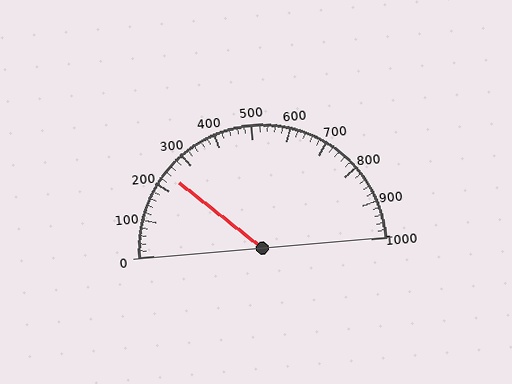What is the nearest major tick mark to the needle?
The nearest major tick mark is 200.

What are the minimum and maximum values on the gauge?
The gauge ranges from 0 to 1000.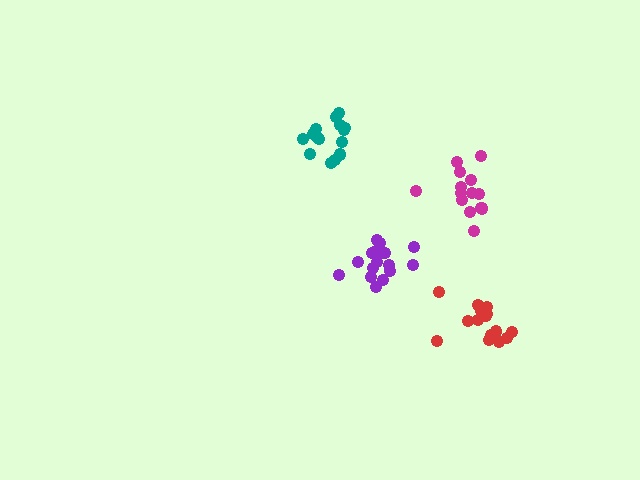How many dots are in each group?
Group 1: 16 dots, Group 2: 14 dots, Group 3: 17 dots, Group 4: 17 dots (64 total).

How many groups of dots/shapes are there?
There are 4 groups.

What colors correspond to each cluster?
The clusters are colored: red, magenta, teal, purple.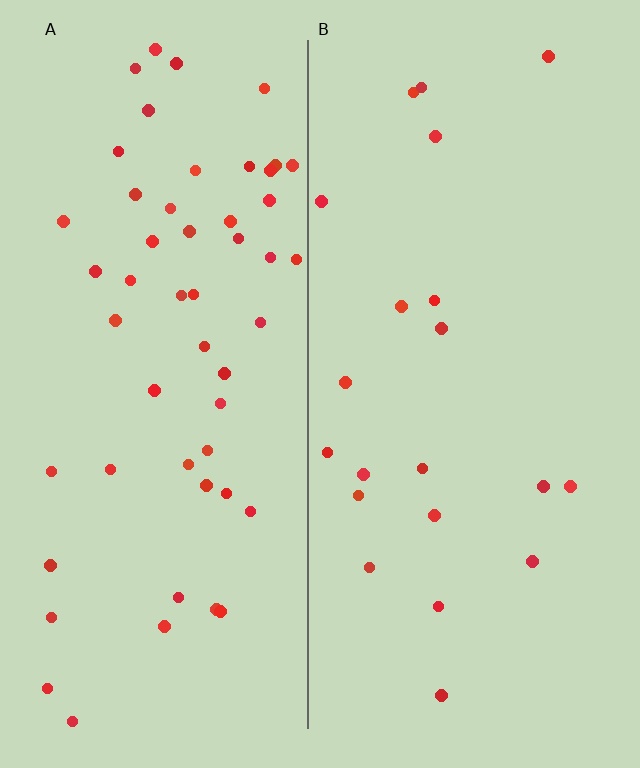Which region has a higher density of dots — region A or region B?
A (the left).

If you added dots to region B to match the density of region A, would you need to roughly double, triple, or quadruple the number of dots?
Approximately triple.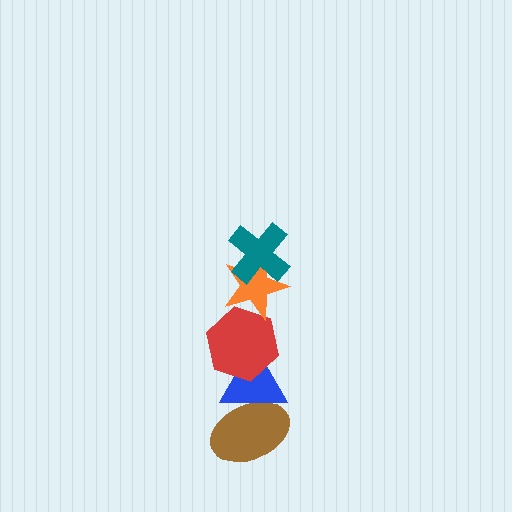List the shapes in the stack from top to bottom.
From top to bottom: the teal cross, the orange star, the red hexagon, the blue triangle, the brown ellipse.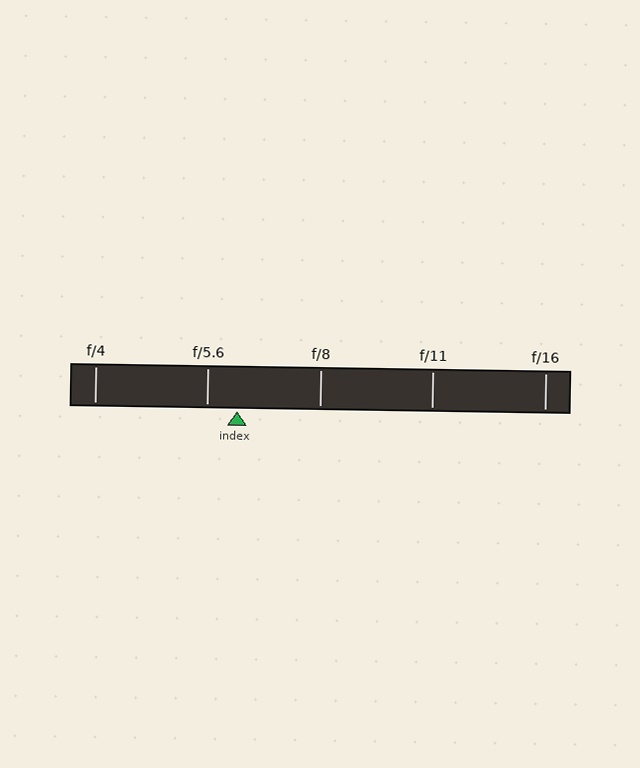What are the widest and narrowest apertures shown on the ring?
The widest aperture shown is f/4 and the narrowest is f/16.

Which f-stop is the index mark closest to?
The index mark is closest to f/5.6.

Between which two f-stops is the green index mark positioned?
The index mark is between f/5.6 and f/8.